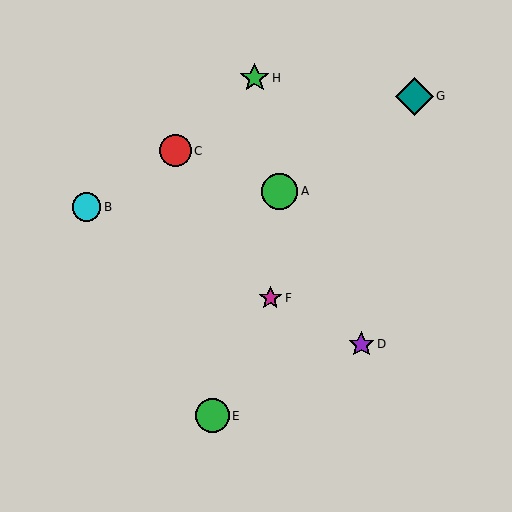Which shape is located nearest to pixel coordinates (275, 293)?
The magenta star (labeled F) at (270, 298) is nearest to that location.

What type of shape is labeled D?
Shape D is a purple star.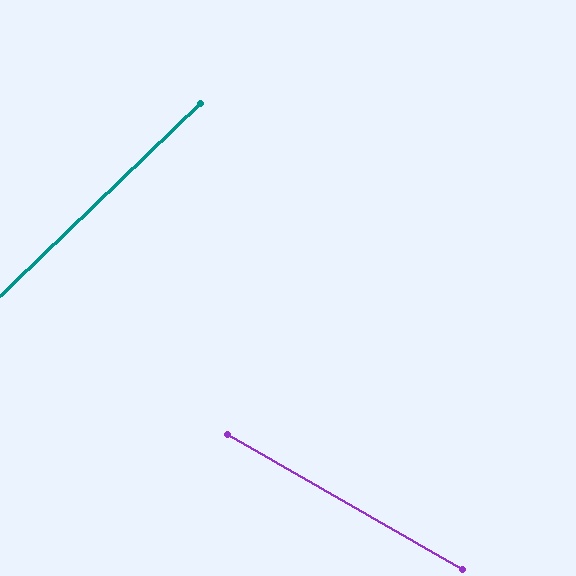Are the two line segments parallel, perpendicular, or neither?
Neither parallel nor perpendicular — they differ by about 74°.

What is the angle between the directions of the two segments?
Approximately 74 degrees.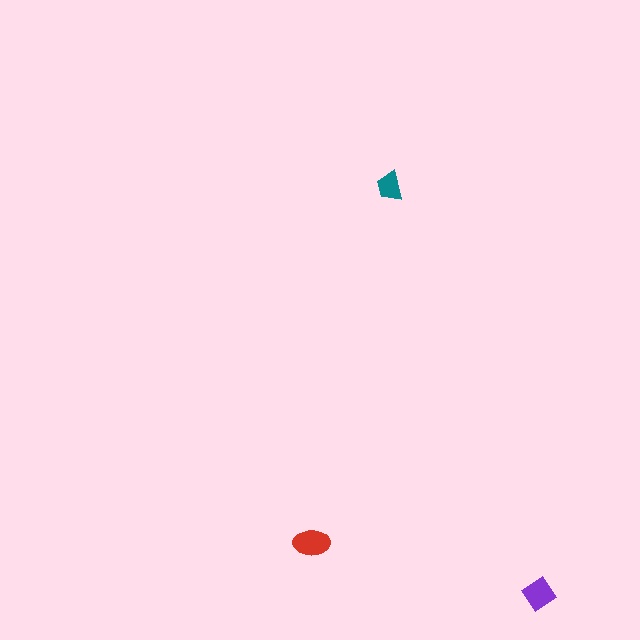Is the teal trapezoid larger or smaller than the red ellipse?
Smaller.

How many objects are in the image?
There are 3 objects in the image.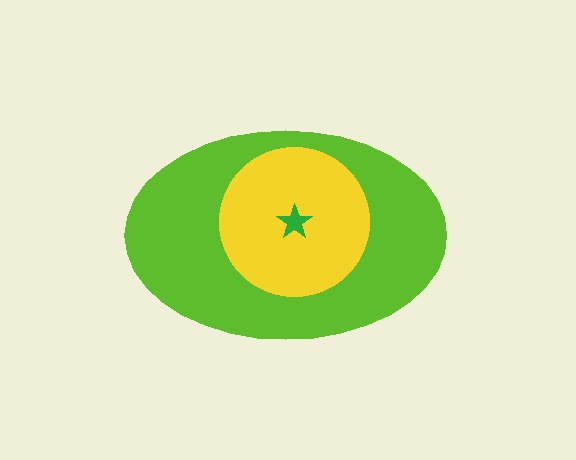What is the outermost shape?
The lime ellipse.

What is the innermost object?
The green star.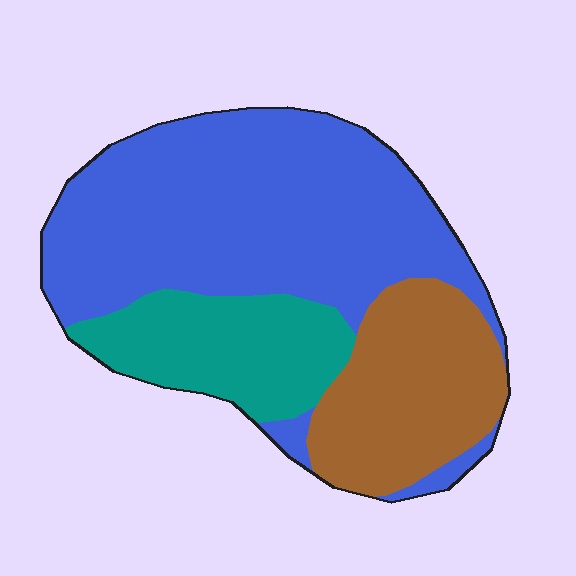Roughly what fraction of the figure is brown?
Brown covers 24% of the figure.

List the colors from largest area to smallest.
From largest to smallest: blue, brown, teal.